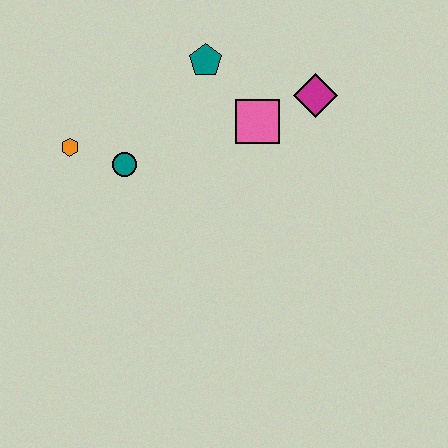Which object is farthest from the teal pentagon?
The orange hexagon is farthest from the teal pentagon.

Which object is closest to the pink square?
The magenta diamond is closest to the pink square.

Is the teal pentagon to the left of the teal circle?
No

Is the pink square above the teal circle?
Yes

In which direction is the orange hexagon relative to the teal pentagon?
The orange hexagon is to the left of the teal pentagon.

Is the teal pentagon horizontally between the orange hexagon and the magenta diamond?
Yes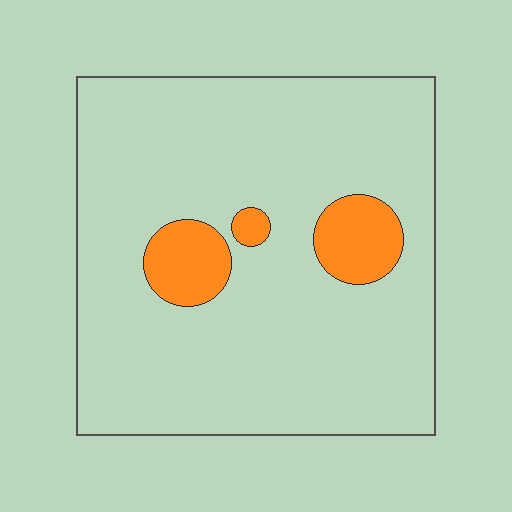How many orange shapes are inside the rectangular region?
3.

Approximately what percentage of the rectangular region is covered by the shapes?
Approximately 10%.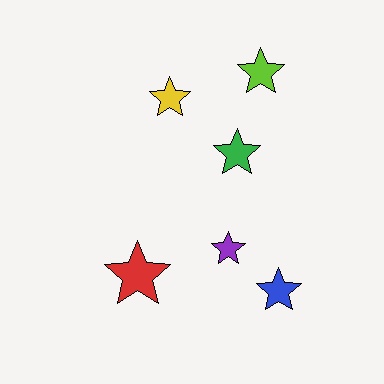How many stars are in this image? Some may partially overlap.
There are 6 stars.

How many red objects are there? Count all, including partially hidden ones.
There is 1 red object.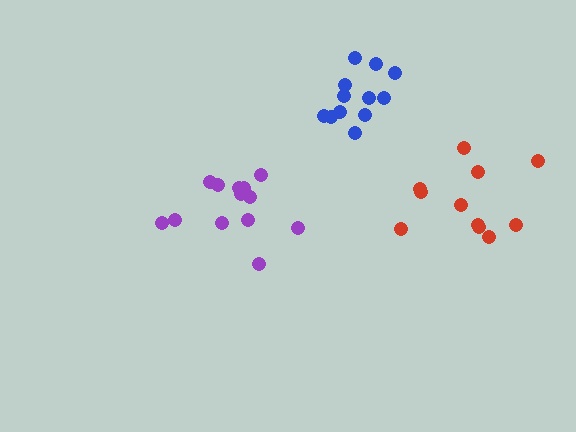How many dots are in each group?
Group 1: 13 dots, Group 2: 11 dots, Group 3: 12 dots (36 total).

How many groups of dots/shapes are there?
There are 3 groups.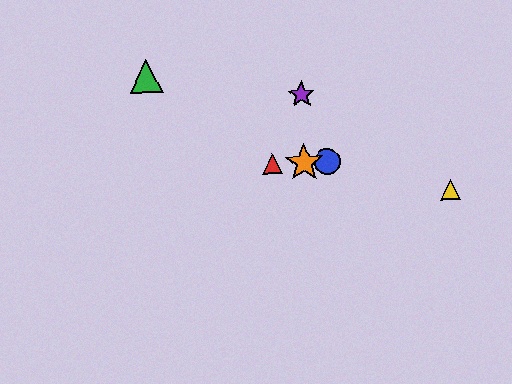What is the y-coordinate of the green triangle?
The green triangle is at y≈76.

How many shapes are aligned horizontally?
3 shapes (the red triangle, the blue circle, the orange star) are aligned horizontally.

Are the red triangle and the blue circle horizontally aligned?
Yes, both are at y≈164.